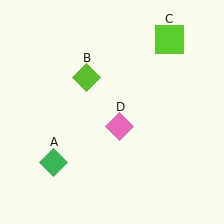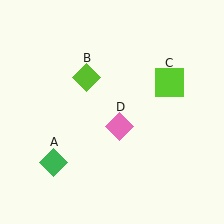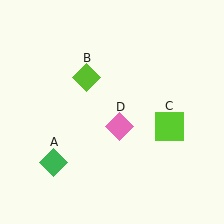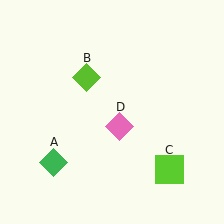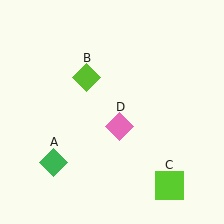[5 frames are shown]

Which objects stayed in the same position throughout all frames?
Green diamond (object A) and lime diamond (object B) and pink diamond (object D) remained stationary.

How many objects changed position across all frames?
1 object changed position: lime square (object C).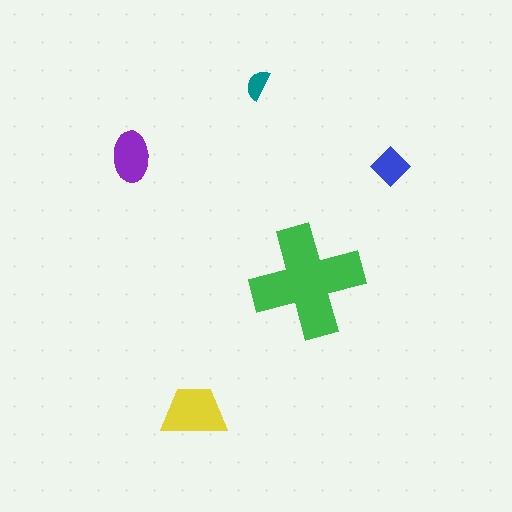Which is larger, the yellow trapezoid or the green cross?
The green cross.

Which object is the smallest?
The teal semicircle.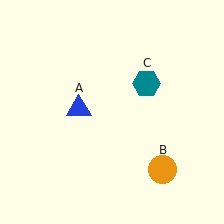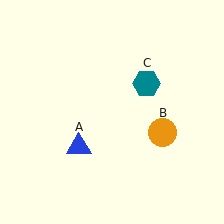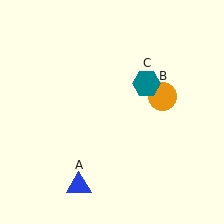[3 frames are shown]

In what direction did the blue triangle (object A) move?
The blue triangle (object A) moved down.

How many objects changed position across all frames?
2 objects changed position: blue triangle (object A), orange circle (object B).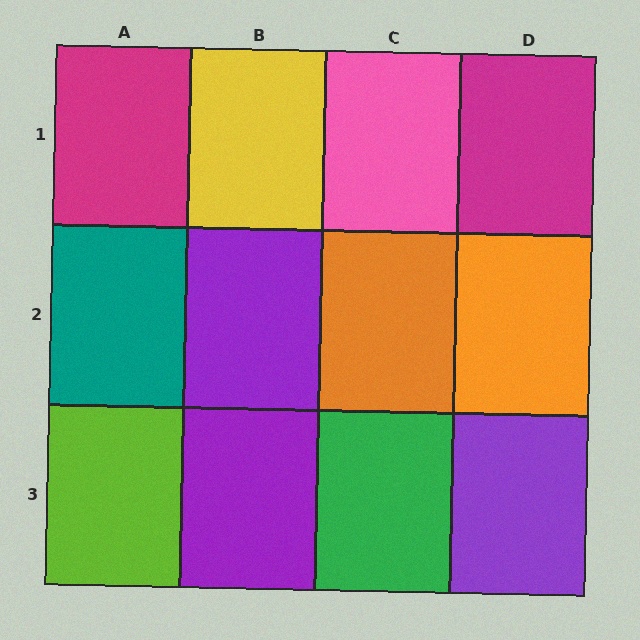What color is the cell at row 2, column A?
Teal.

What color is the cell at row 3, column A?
Lime.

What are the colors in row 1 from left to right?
Magenta, yellow, pink, magenta.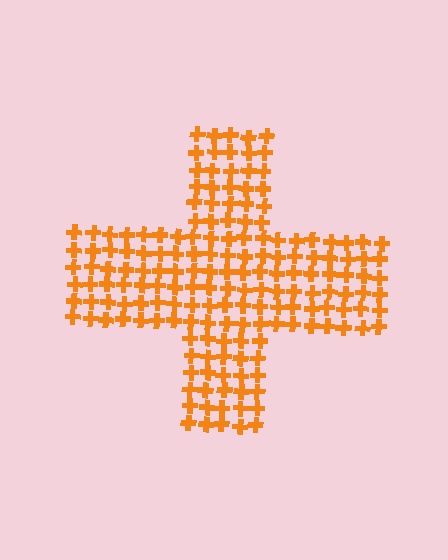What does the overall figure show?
The overall figure shows a cross.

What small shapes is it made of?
It is made of small crosses.